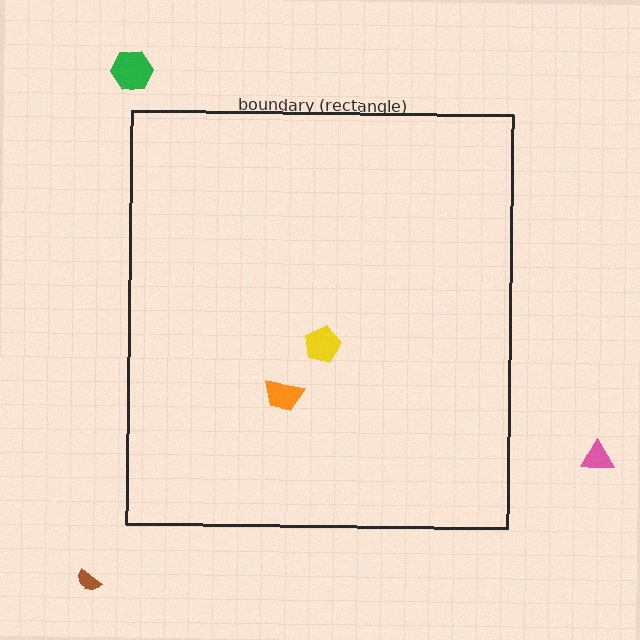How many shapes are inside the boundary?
2 inside, 3 outside.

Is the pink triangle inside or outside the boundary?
Outside.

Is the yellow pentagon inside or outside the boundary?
Inside.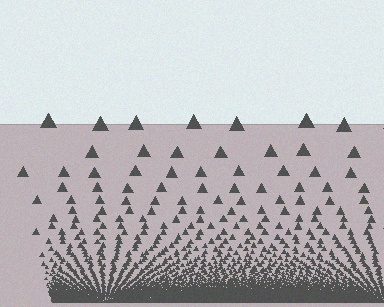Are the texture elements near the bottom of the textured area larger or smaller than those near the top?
Smaller. The gradient is inverted — elements near the bottom are smaller and denser.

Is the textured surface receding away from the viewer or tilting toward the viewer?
The surface appears to tilt toward the viewer. Texture elements get larger and sparser toward the top.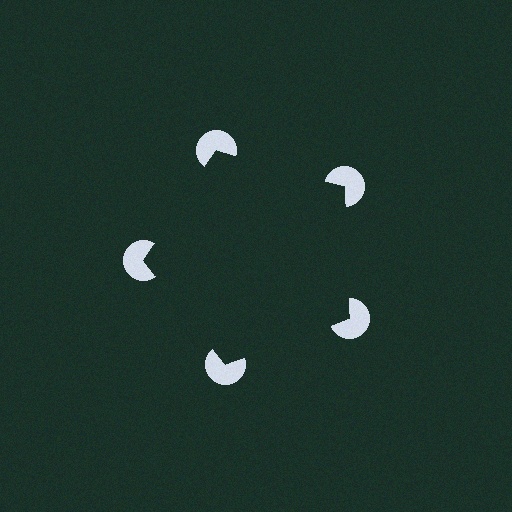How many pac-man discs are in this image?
There are 5 — one at each vertex of the illusory pentagon.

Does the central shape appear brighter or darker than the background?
It typically appears slightly darker than the background, even though no actual brightness change is drawn.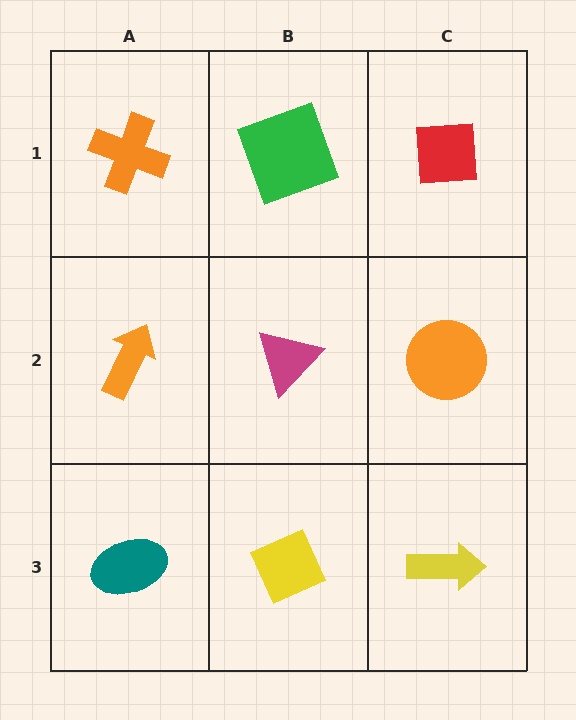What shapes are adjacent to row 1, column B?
A magenta triangle (row 2, column B), an orange cross (row 1, column A), a red square (row 1, column C).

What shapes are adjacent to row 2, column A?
An orange cross (row 1, column A), a teal ellipse (row 3, column A), a magenta triangle (row 2, column B).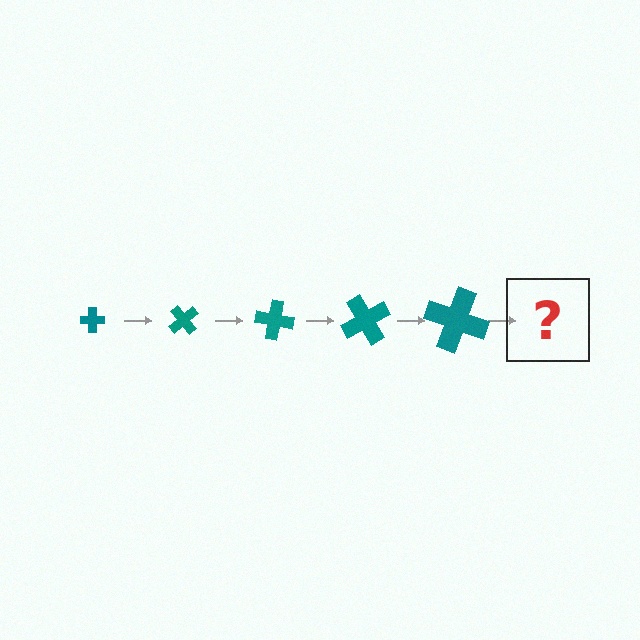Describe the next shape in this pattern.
It should be a cross, larger than the previous one and rotated 250 degrees from the start.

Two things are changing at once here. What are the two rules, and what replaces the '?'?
The two rules are that the cross grows larger each step and it rotates 50 degrees each step. The '?' should be a cross, larger than the previous one and rotated 250 degrees from the start.